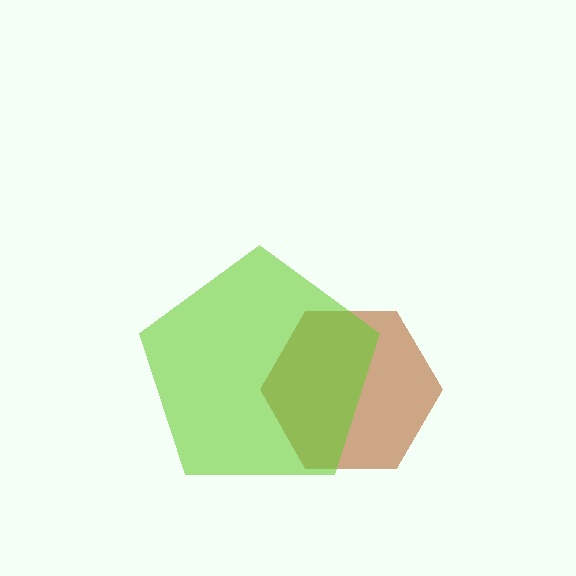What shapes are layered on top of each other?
The layered shapes are: a brown hexagon, a lime pentagon.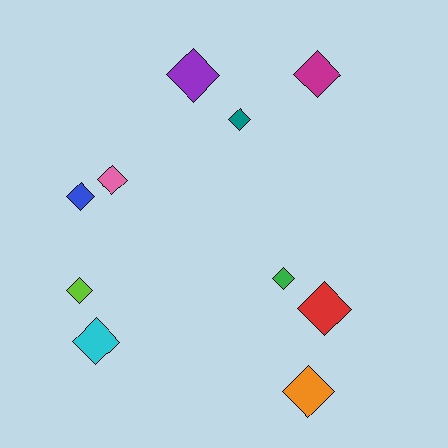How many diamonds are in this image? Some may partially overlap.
There are 10 diamonds.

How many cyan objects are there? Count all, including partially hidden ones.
There is 1 cyan object.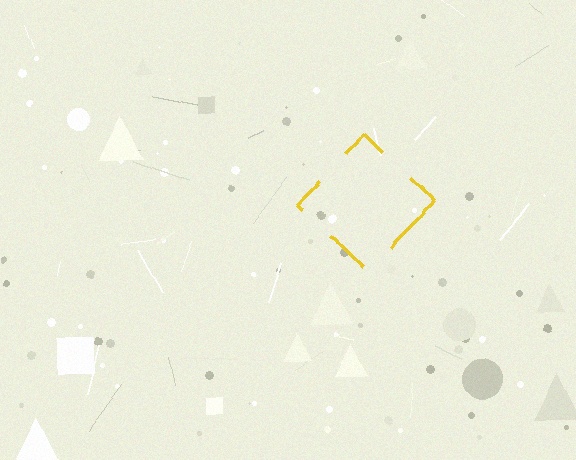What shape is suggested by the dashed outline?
The dashed outline suggests a diamond.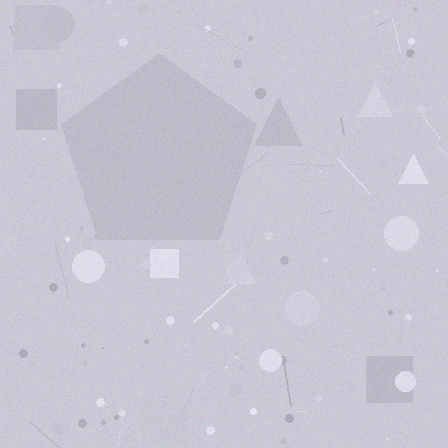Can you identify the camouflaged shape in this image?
The camouflaged shape is a pentagon.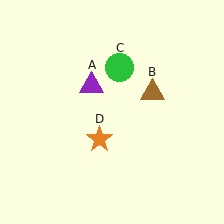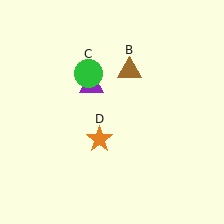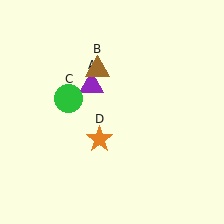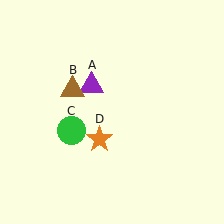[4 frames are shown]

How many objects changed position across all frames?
2 objects changed position: brown triangle (object B), green circle (object C).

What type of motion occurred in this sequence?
The brown triangle (object B), green circle (object C) rotated counterclockwise around the center of the scene.